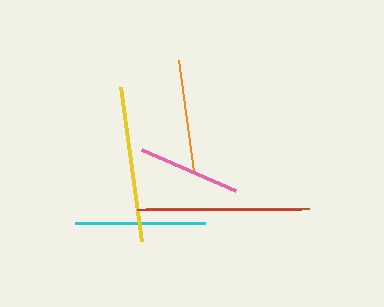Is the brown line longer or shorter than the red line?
The red line is longer than the brown line.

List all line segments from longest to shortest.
From longest to shortest: red, brown, yellow, cyan, orange, pink.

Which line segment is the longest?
The red line is the longest at approximately 165 pixels.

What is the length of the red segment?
The red segment is approximately 165 pixels long.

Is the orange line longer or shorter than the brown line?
The brown line is longer than the orange line.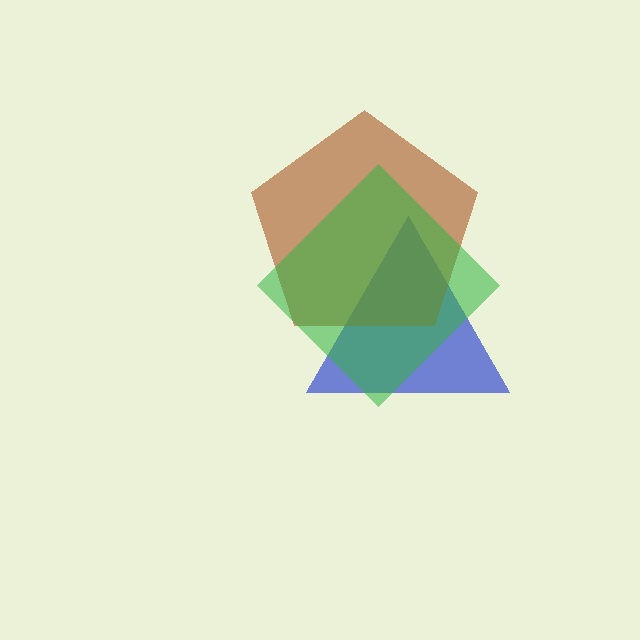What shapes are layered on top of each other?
The layered shapes are: a blue triangle, a brown pentagon, a green diamond.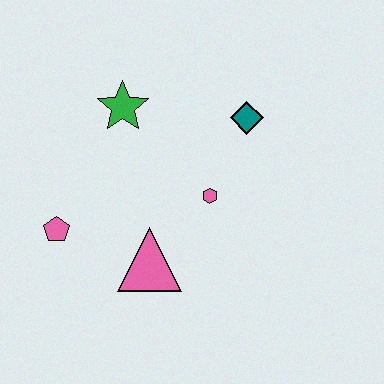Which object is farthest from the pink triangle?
The teal diamond is farthest from the pink triangle.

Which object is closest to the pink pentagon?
The pink triangle is closest to the pink pentagon.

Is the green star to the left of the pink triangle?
Yes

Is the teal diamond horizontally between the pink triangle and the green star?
No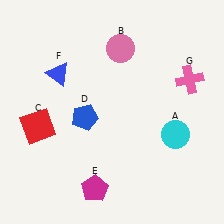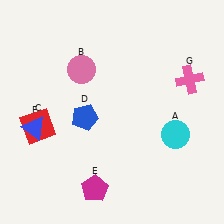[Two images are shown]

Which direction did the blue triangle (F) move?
The blue triangle (F) moved down.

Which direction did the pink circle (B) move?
The pink circle (B) moved left.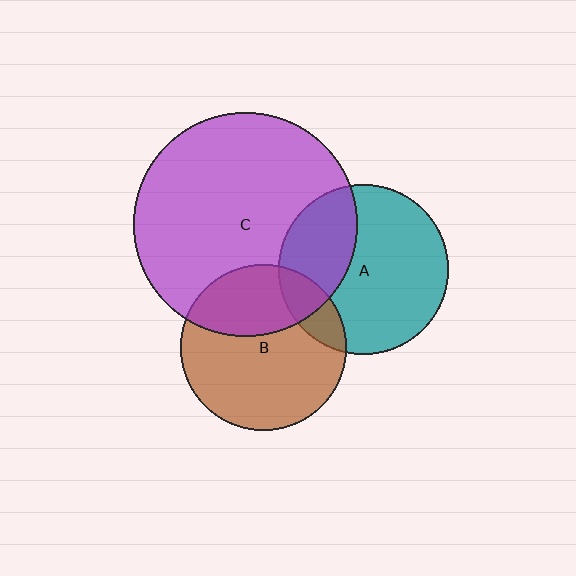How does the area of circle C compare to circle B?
Approximately 1.8 times.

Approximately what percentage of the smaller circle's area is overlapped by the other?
Approximately 35%.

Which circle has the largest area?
Circle C (purple).